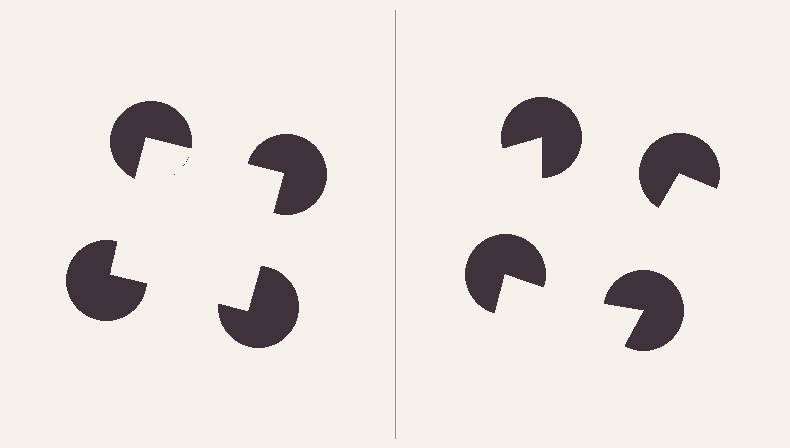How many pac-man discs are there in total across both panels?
8 — 4 on each side.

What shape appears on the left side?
An illusory square.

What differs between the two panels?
The pac-man discs are positioned identically on both sides; only the wedge orientations differ. On the left they align to a square; on the right they are misaligned.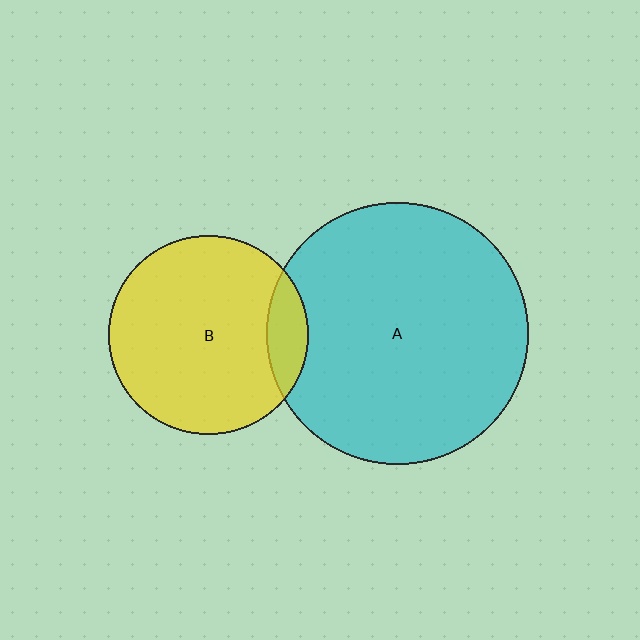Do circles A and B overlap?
Yes.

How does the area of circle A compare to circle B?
Approximately 1.7 times.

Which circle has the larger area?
Circle A (cyan).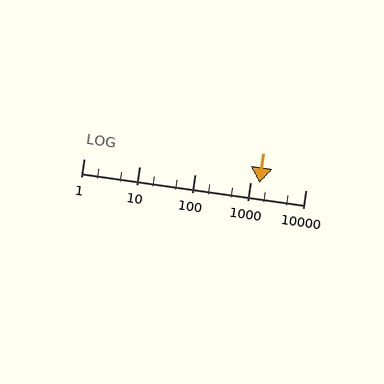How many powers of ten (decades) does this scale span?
The scale spans 4 decades, from 1 to 10000.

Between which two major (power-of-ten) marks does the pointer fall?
The pointer is between 1000 and 10000.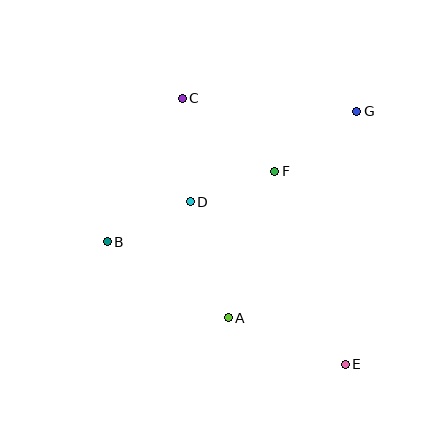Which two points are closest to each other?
Points D and F are closest to each other.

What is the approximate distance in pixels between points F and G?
The distance between F and G is approximately 101 pixels.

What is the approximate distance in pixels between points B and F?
The distance between B and F is approximately 182 pixels.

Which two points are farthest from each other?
Points C and E are farthest from each other.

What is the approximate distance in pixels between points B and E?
The distance between B and E is approximately 268 pixels.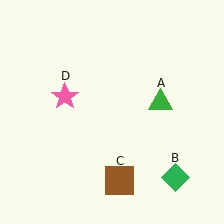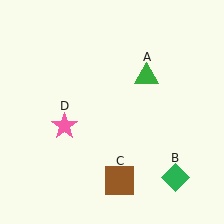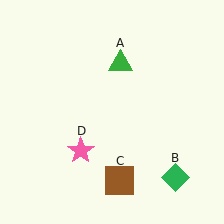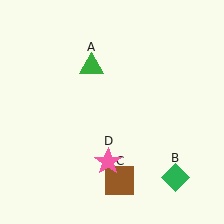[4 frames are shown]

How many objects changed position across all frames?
2 objects changed position: green triangle (object A), pink star (object D).